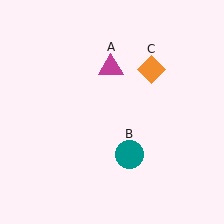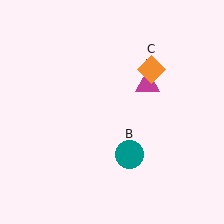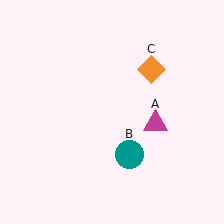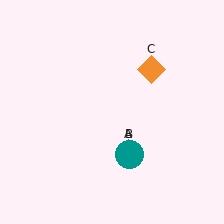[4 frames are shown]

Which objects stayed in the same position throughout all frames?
Teal circle (object B) and orange diamond (object C) remained stationary.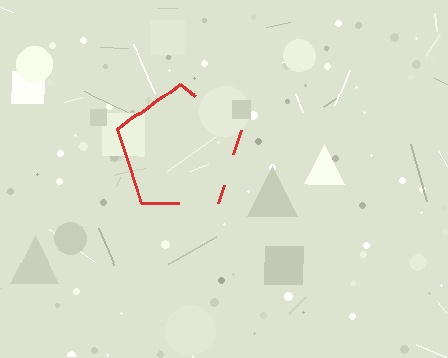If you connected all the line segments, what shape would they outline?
They would outline a pentagon.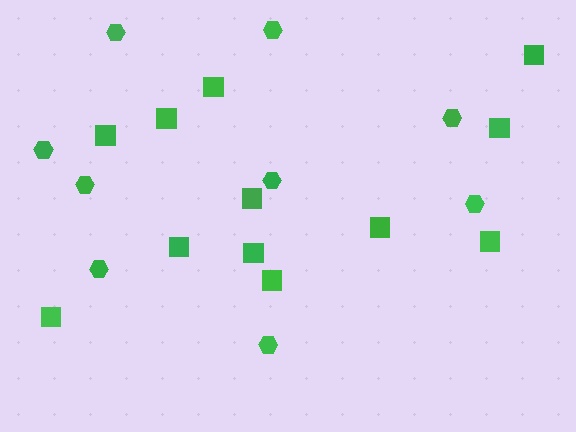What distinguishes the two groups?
There are 2 groups: one group of hexagons (9) and one group of squares (12).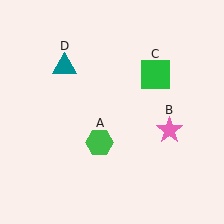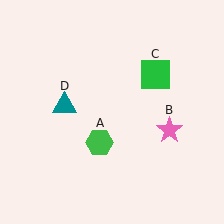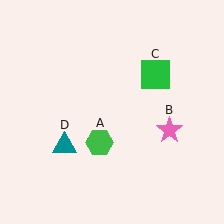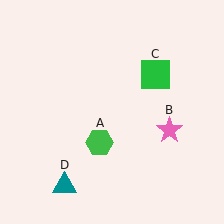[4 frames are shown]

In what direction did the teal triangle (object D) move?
The teal triangle (object D) moved down.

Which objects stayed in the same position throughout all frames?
Green hexagon (object A) and pink star (object B) and green square (object C) remained stationary.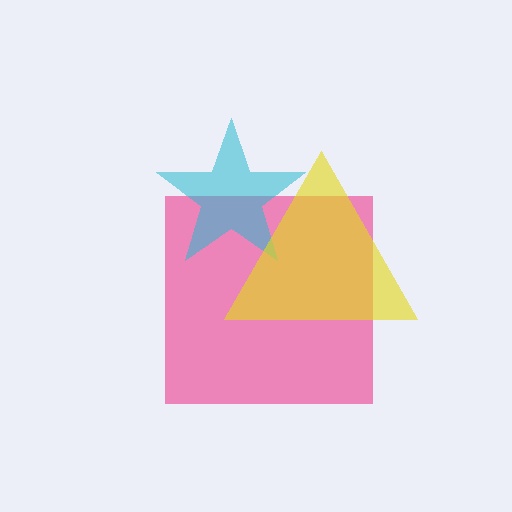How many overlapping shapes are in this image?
There are 3 overlapping shapes in the image.